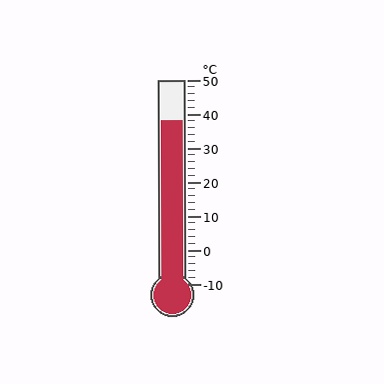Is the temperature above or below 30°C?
The temperature is above 30°C.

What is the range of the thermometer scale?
The thermometer scale ranges from -10°C to 50°C.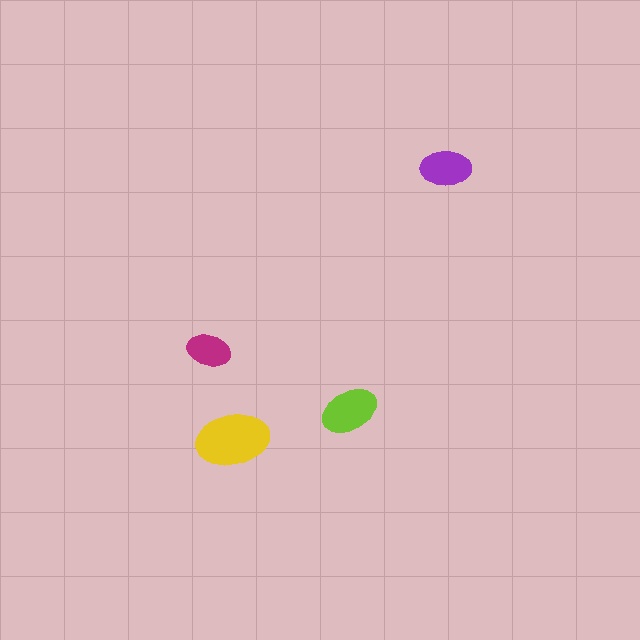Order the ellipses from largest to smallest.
the yellow one, the lime one, the purple one, the magenta one.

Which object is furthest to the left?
The magenta ellipse is leftmost.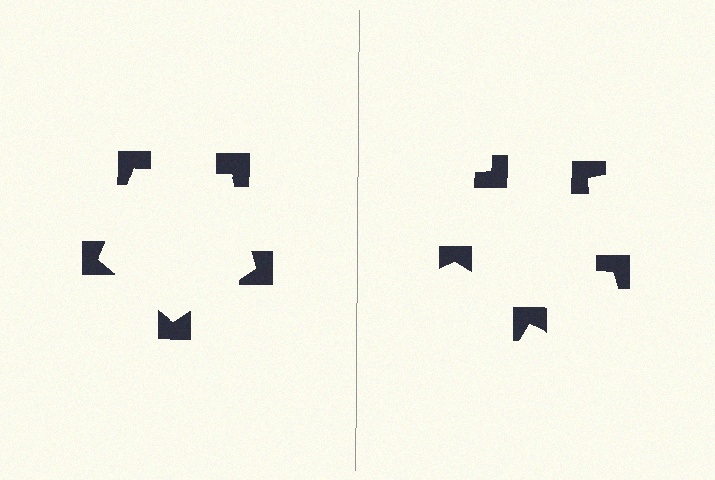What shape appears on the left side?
An illusory pentagon.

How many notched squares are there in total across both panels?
10 — 5 on each side.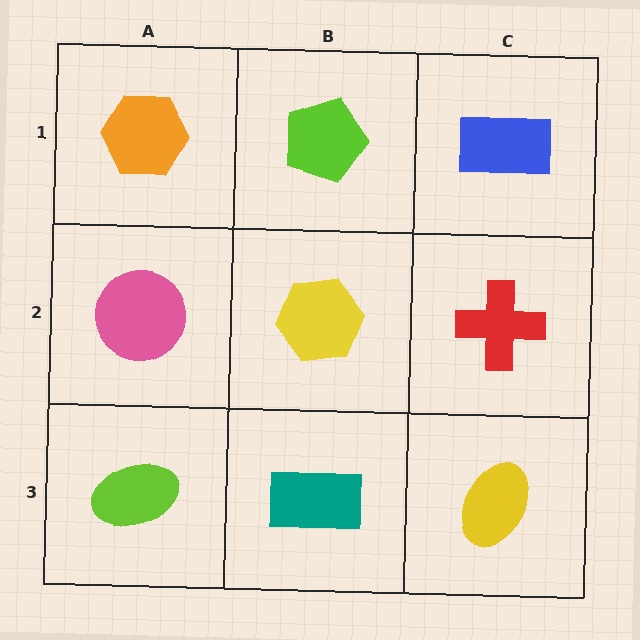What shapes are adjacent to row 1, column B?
A yellow hexagon (row 2, column B), an orange hexagon (row 1, column A), a blue rectangle (row 1, column C).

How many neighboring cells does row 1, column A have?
2.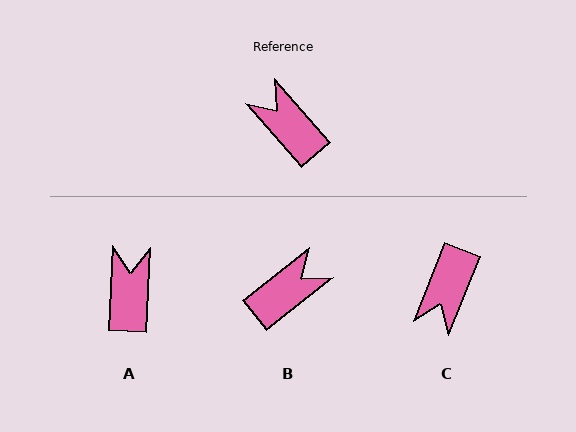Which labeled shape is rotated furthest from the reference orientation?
C, about 117 degrees away.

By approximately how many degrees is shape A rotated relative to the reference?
Approximately 44 degrees clockwise.